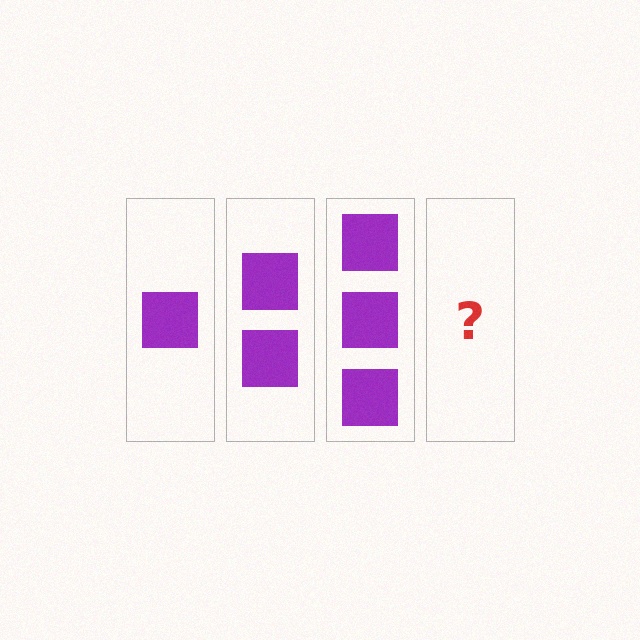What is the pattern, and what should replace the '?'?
The pattern is that each step adds one more square. The '?' should be 4 squares.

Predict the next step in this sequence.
The next step is 4 squares.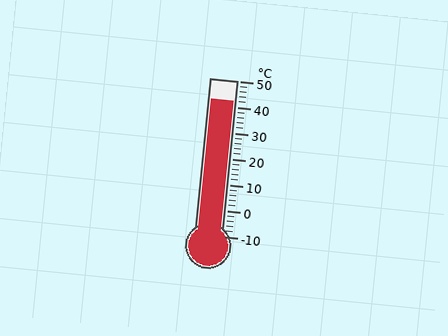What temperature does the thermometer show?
The thermometer shows approximately 42°C.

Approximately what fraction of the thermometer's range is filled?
The thermometer is filled to approximately 85% of its range.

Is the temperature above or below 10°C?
The temperature is above 10°C.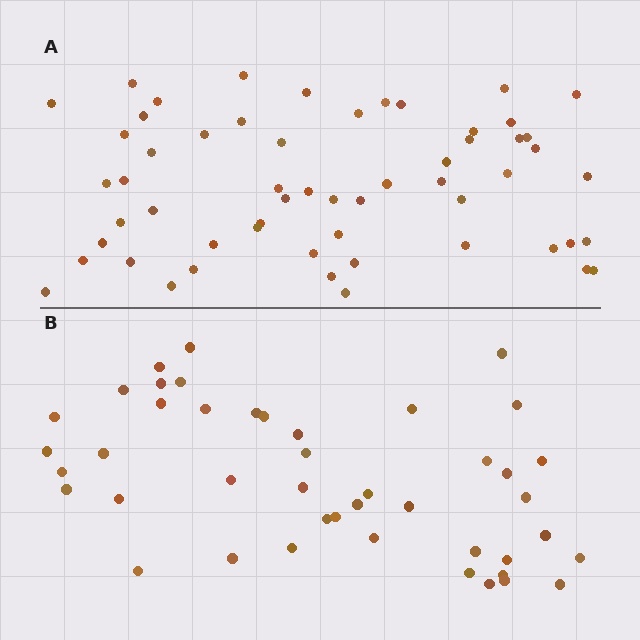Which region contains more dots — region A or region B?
Region A (the top region) has more dots.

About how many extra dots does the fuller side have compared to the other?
Region A has approximately 15 more dots than region B.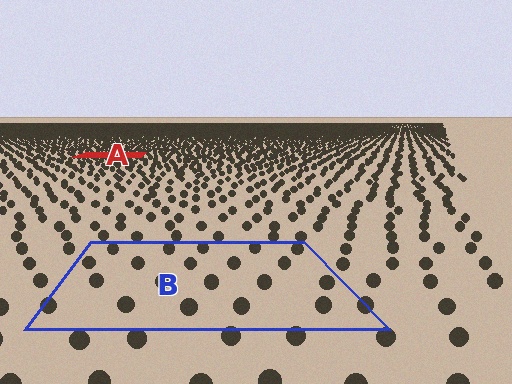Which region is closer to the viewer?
Region B is closer. The texture elements there are larger and more spread out.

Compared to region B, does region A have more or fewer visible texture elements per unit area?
Region A has more texture elements per unit area — they are packed more densely because it is farther away.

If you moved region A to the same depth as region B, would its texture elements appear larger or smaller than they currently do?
They would appear larger. At a closer depth, the same texture elements are projected at a bigger on-screen size.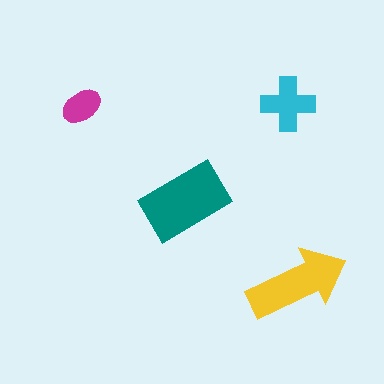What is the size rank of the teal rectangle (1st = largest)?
1st.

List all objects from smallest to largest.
The magenta ellipse, the cyan cross, the yellow arrow, the teal rectangle.